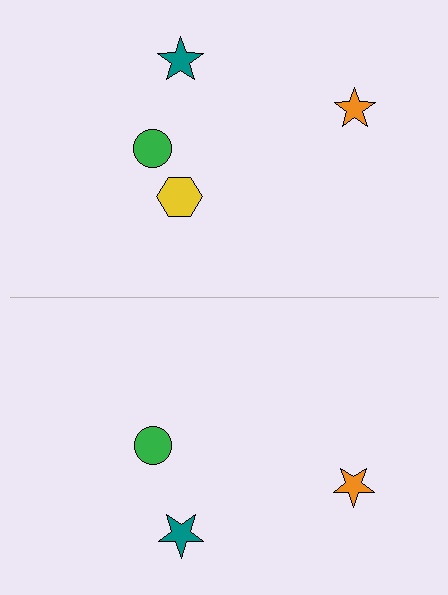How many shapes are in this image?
There are 7 shapes in this image.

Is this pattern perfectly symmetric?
No, the pattern is not perfectly symmetric. A yellow hexagon is missing from the bottom side.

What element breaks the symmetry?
A yellow hexagon is missing from the bottom side.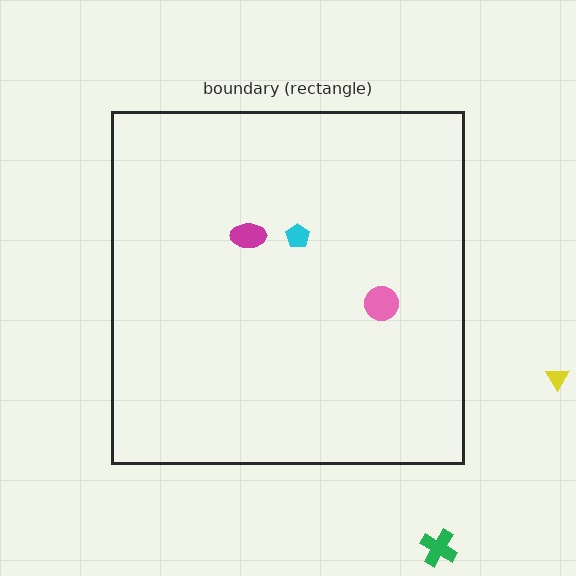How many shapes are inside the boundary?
3 inside, 2 outside.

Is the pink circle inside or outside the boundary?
Inside.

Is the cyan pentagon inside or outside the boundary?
Inside.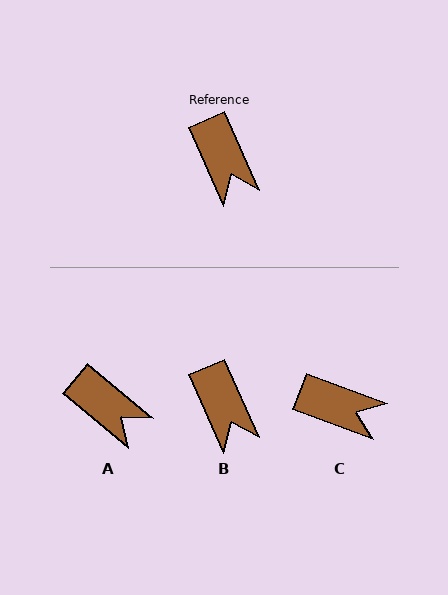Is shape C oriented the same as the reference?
No, it is off by about 46 degrees.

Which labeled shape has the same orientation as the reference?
B.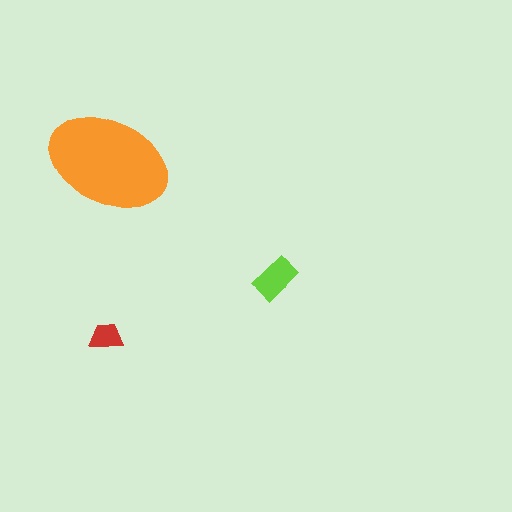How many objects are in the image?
There are 3 objects in the image.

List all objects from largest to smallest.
The orange ellipse, the lime rectangle, the red trapezoid.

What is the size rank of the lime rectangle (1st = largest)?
2nd.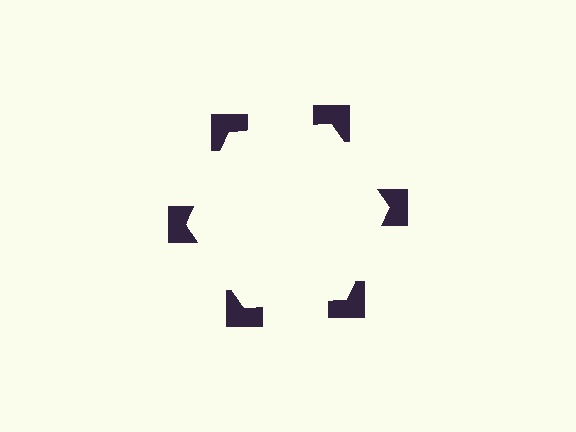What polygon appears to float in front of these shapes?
An illusory hexagon — its edges are inferred from the aligned wedge cuts in the notched squares, not physically drawn.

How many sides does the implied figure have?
6 sides.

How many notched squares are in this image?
There are 6 — one at each vertex of the illusory hexagon.